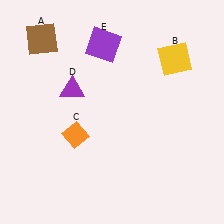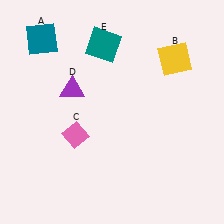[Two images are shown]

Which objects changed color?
A changed from brown to teal. C changed from orange to pink. E changed from purple to teal.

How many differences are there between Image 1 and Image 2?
There are 3 differences between the two images.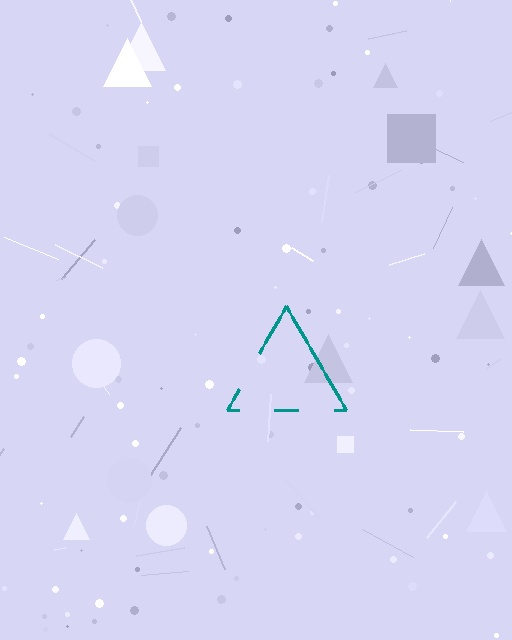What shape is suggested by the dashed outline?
The dashed outline suggests a triangle.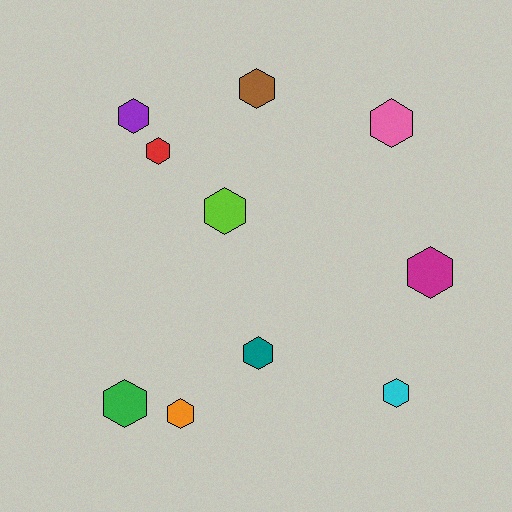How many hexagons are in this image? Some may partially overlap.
There are 10 hexagons.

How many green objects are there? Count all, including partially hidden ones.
There is 1 green object.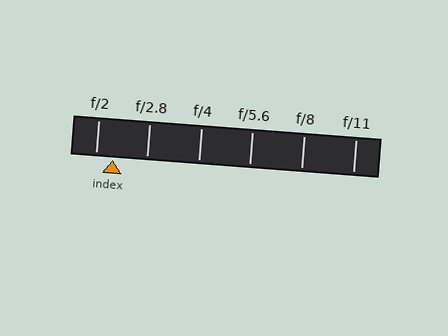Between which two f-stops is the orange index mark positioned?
The index mark is between f/2 and f/2.8.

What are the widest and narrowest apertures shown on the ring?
The widest aperture shown is f/2 and the narrowest is f/11.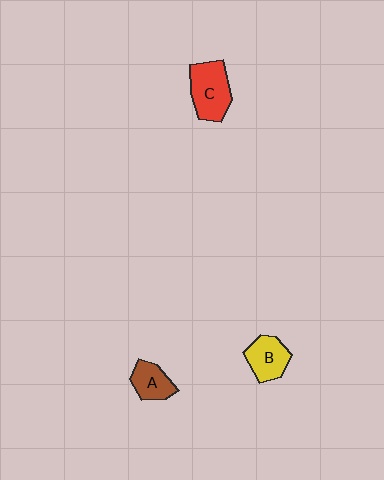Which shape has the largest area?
Shape C (red).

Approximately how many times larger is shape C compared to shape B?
Approximately 1.4 times.